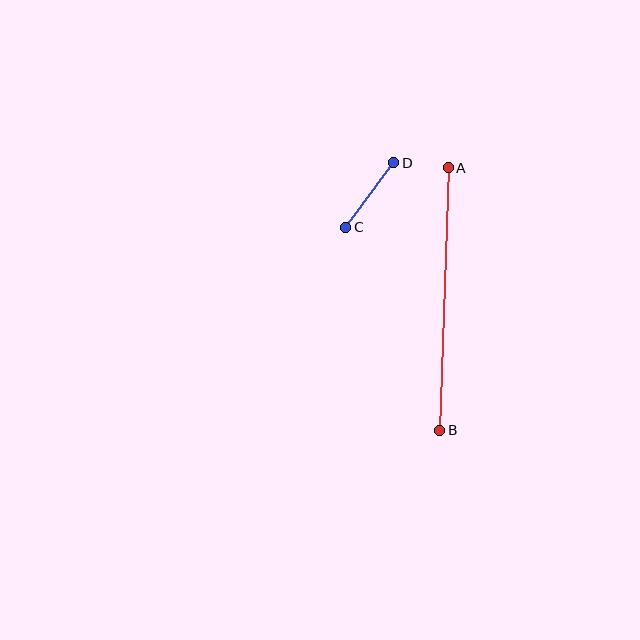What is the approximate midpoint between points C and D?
The midpoint is at approximately (370, 195) pixels.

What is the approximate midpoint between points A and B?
The midpoint is at approximately (444, 299) pixels.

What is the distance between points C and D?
The distance is approximately 80 pixels.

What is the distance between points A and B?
The distance is approximately 263 pixels.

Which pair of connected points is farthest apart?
Points A and B are farthest apart.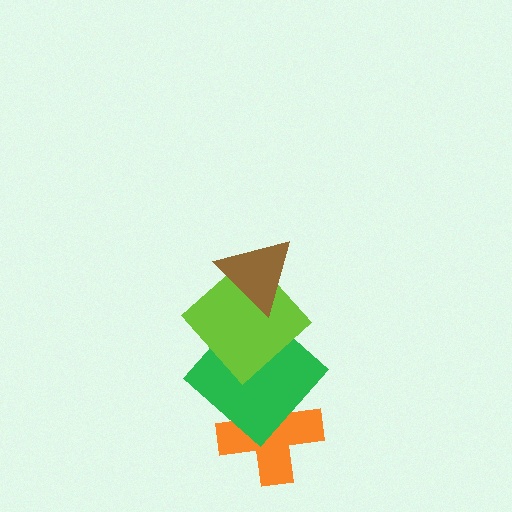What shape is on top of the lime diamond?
The brown triangle is on top of the lime diamond.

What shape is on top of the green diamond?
The lime diamond is on top of the green diamond.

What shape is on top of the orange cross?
The green diamond is on top of the orange cross.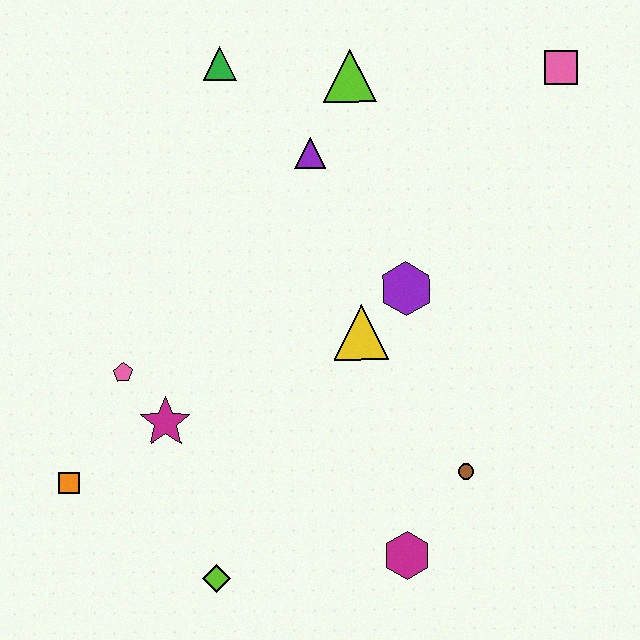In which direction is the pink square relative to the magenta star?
The pink square is to the right of the magenta star.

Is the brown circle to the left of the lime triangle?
No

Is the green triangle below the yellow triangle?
No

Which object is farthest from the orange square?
The pink square is farthest from the orange square.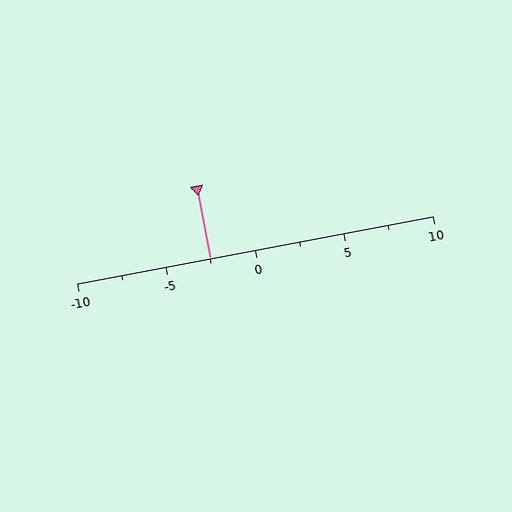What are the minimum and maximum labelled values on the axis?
The axis runs from -10 to 10.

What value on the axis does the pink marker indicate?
The marker indicates approximately -2.5.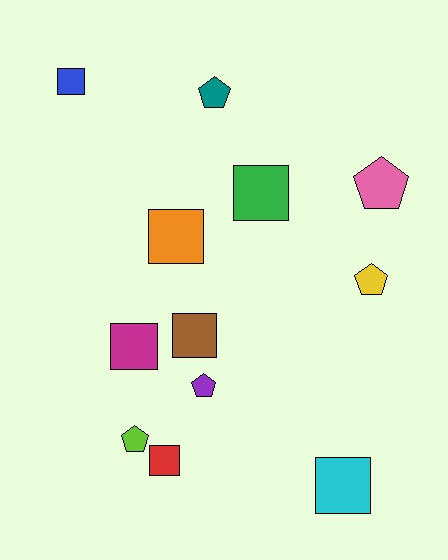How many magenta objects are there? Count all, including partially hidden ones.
There is 1 magenta object.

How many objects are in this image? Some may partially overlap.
There are 12 objects.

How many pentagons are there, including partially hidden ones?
There are 5 pentagons.